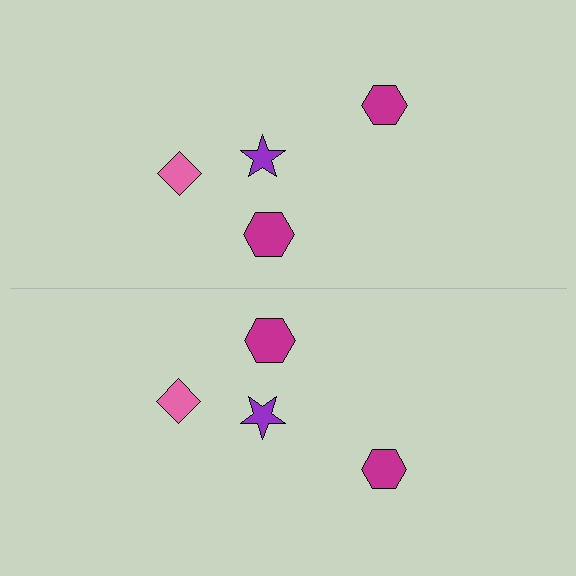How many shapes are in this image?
There are 8 shapes in this image.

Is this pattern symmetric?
Yes, this pattern has bilateral (reflection) symmetry.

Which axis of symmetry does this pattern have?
The pattern has a horizontal axis of symmetry running through the center of the image.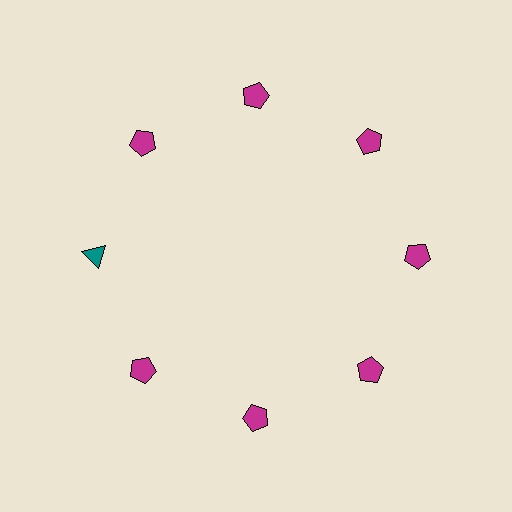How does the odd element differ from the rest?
It differs in both color (teal instead of magenta) and shape (triangle instead of pentagon).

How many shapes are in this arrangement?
There are 8 shapes arranged in a ring pattern.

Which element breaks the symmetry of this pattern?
The teal triangle at roughly the 9 o'clock position breaks the symmetry. All other shapes are magenta pentagons.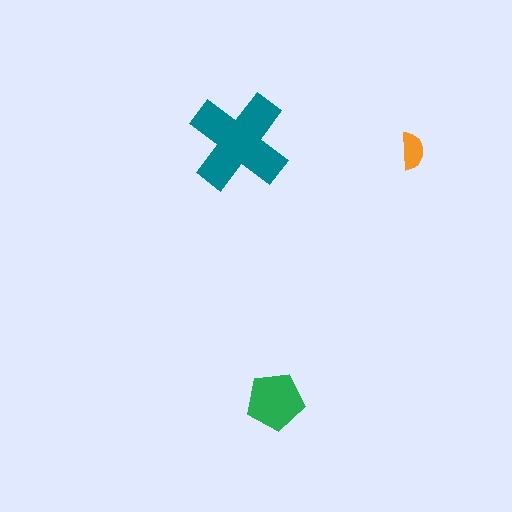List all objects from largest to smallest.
The teal cross, the green pentagon, the orange semicircle.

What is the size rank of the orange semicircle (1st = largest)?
3rd.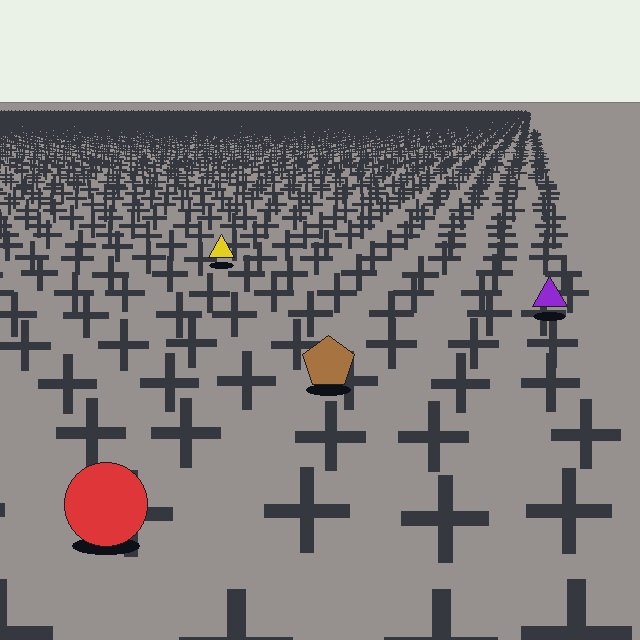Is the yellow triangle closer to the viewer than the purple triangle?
No. The purple triangle is closer — you can tell from the texture gradient: the ground texture is coarser near it.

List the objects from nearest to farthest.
From nearest to farthest: the red circle, the brown pentagon, the purple triangle, the yellow triangle.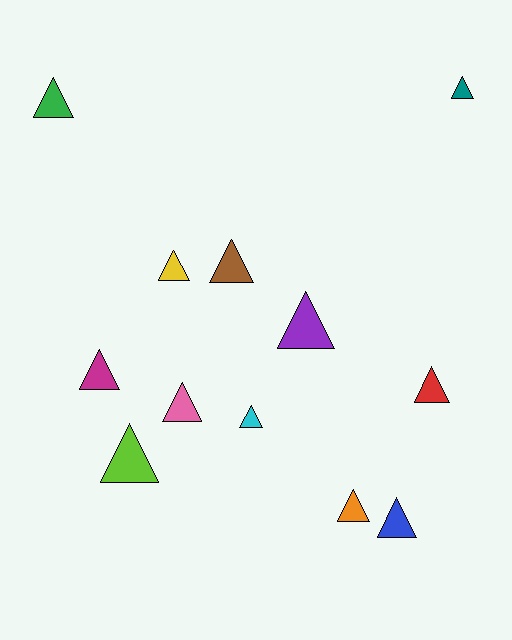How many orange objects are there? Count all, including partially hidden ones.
There is 1 orange object.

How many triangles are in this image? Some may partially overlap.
There are 12 triangles.